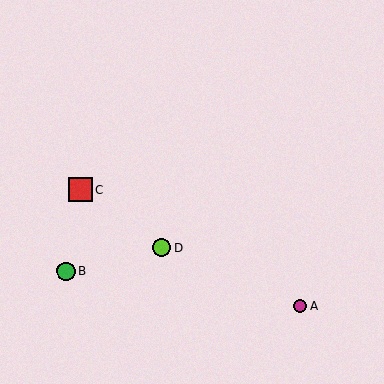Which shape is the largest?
The red square (labeled C) is the largest.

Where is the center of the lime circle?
The center of the lime circle is at (161, 248).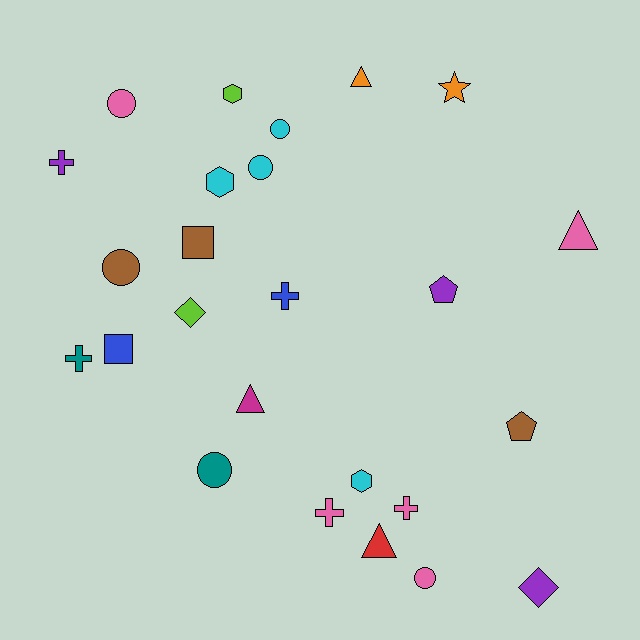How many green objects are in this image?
There are no green objects.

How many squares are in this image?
There are 2 squares.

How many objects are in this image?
There are 25 objects.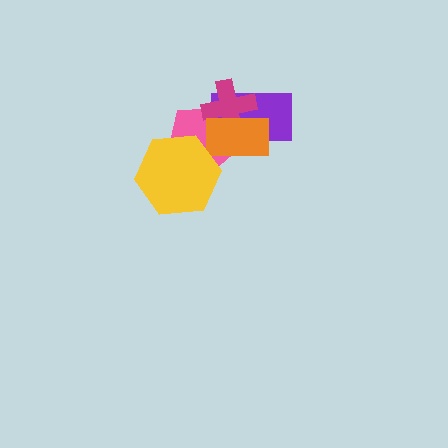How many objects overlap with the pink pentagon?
4 objects overlap with the pink pentagon.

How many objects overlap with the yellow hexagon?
1 object overlaps with the yellow hexagon.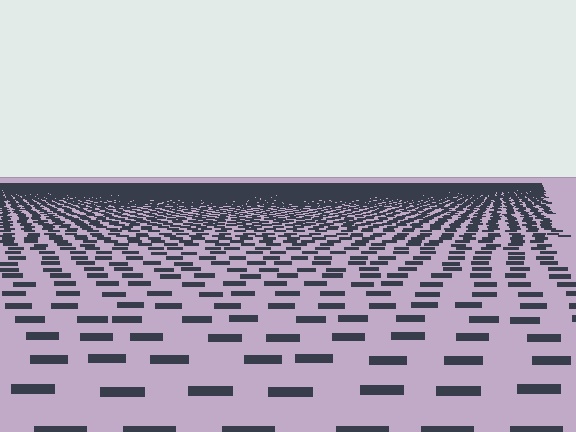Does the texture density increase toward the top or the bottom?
Density increases toward the top.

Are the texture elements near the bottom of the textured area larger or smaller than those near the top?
Larger. Near the bottom, elements are closer to the viewer and appear at a bigger on-screen size.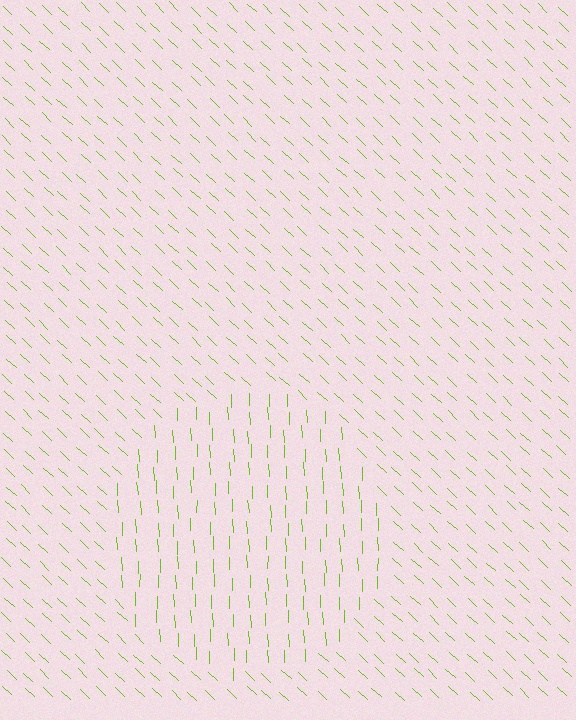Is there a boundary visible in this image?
Yes, there is a texture boundary formed by a change in line orientation.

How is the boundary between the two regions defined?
The boundary is defined purely by a change in line orientation (approximately 45 degrees difference). All lines are the same color and thickness.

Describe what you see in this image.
The image is filled with small lime line segments. A circle region in the image has lines oriented differently from the surrounding lines, creating a visible texture boundary.